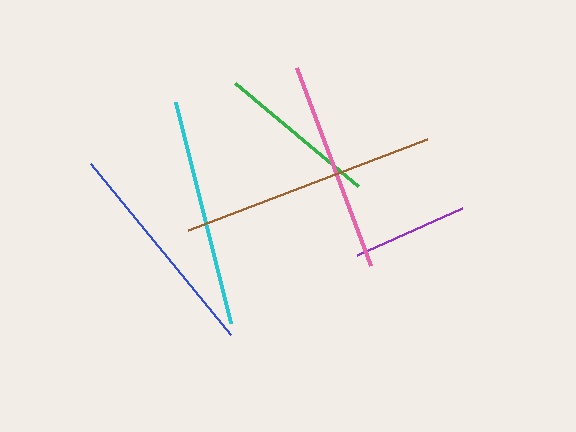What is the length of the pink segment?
The pink segment is approximately 212 pixels long.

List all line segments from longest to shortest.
From longest to shortest: brown, cyan, blue, pink, green, purple.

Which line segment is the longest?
The brown line is the longest at approximately 256 pixels.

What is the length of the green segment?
The green segment is approximately 161 pixels long.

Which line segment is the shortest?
The purple line is the shortest at approximately 115 pixels.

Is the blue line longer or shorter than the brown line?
The brown line is longer than the blue line.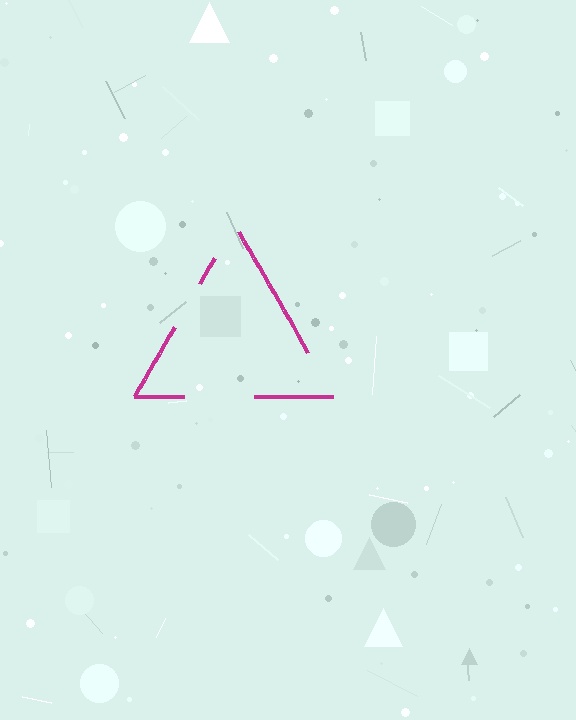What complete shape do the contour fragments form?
The contour fragments form a triangle.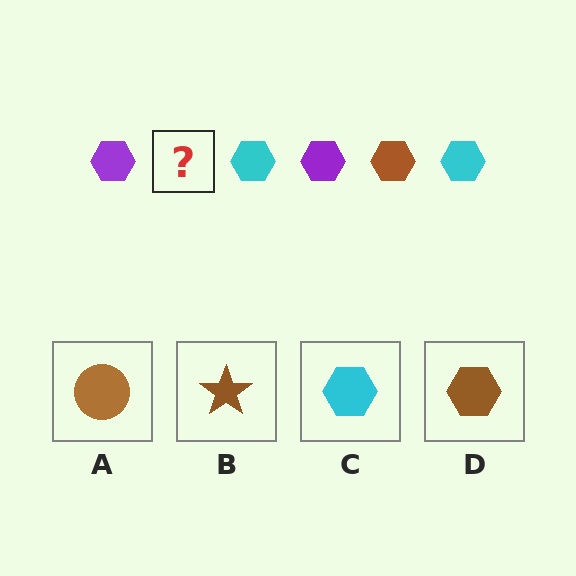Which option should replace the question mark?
Option D.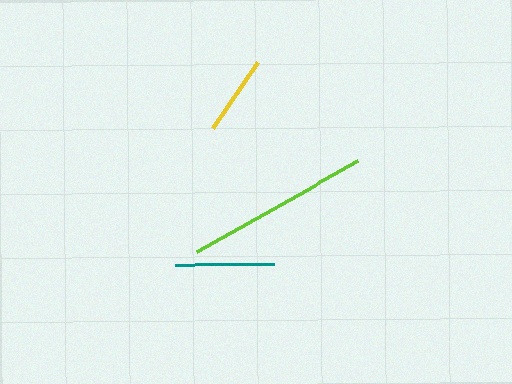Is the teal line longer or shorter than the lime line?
The lime line is longer than the teal line.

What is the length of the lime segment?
The lime segment is approximately 185 pixels long.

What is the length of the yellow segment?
The yellow segment is approximately 80 pixels long.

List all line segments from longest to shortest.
From longest to shortest: lime, teal, yellow.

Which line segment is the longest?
The lime line is the longest at approximately 185 pixels.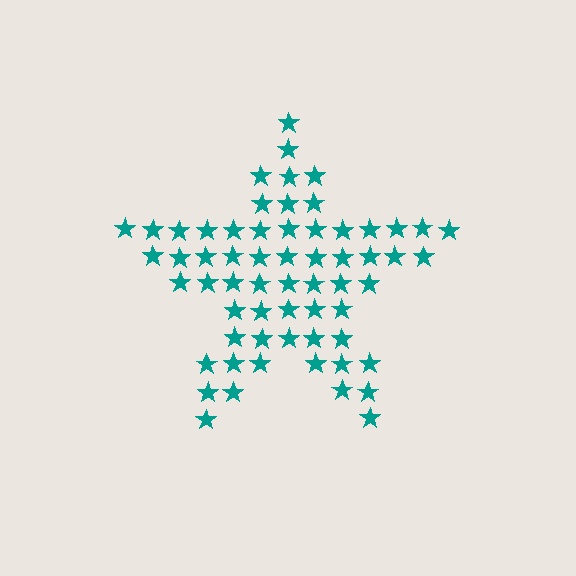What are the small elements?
The small elements are stars.